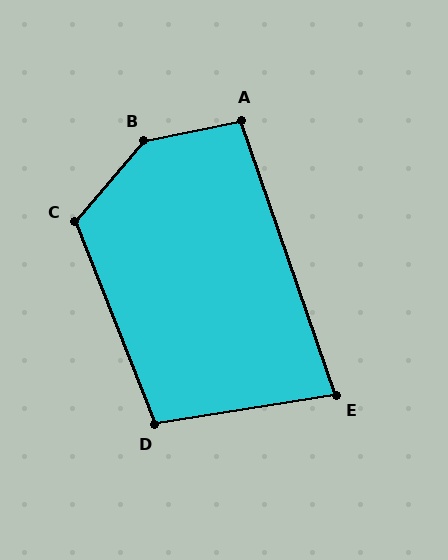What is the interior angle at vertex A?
Approximately 97 degrees (obtuse).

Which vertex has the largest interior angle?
B, at approximately 143 degrees.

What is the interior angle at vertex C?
Approximately 118 degrees (obtuse).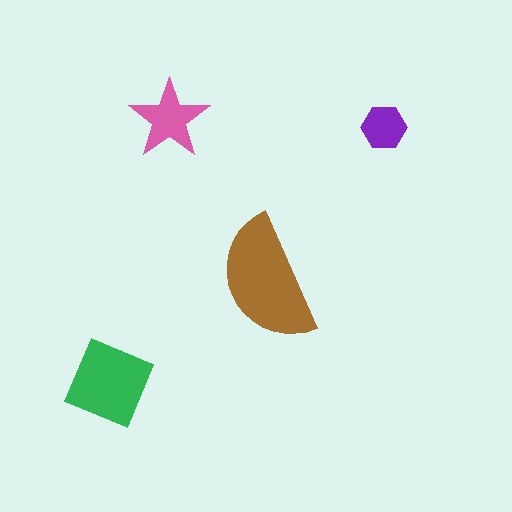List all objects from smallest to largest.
The purple hexagon, the pink star, the green square, the brown semicircle.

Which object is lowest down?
The green square is bottommost.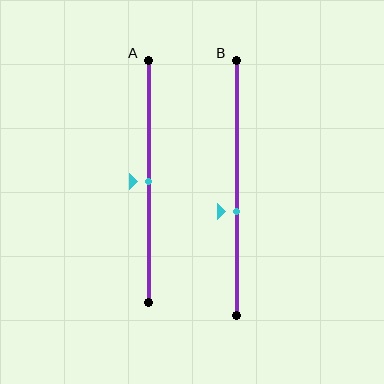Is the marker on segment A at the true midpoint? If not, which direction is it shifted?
Yes, the marker on segment A is at the true midpoint.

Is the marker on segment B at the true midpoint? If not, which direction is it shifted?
No, the marker on segment B is shifted downward by about 9% of the segment length.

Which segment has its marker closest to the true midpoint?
Segment A has its marker closest to the true midpoint.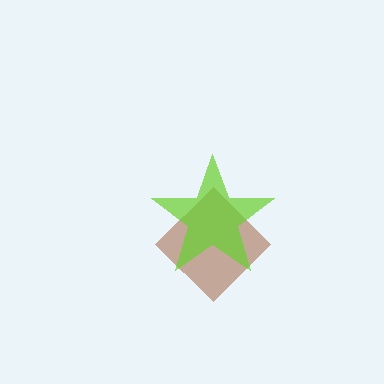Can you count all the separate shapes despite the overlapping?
Yes, there are 2 separate shapes.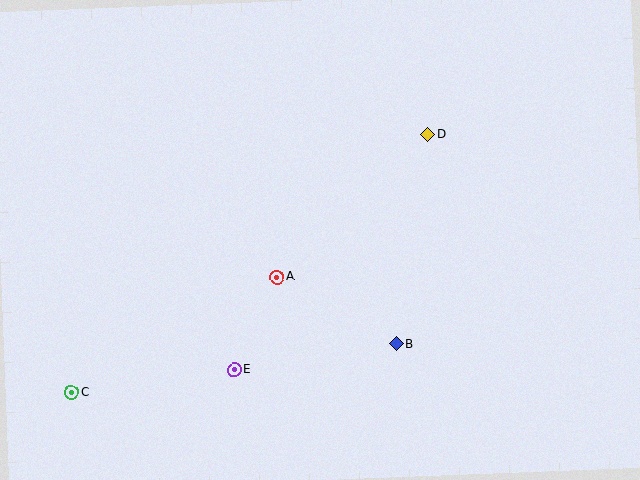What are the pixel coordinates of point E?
Point E is at (234, 370).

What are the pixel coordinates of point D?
Point D is at (428, 134).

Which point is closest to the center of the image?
Point A at (277, 277) is closest to the center.